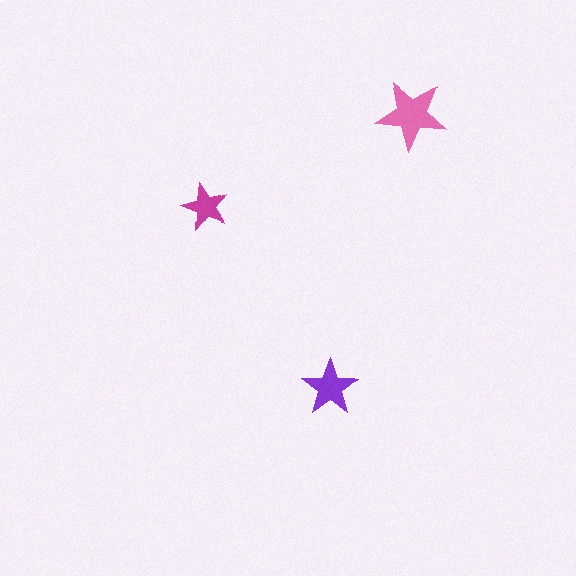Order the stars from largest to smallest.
the pink one, the purple one, the magenta one.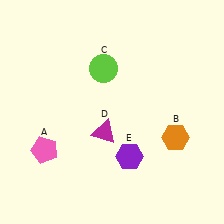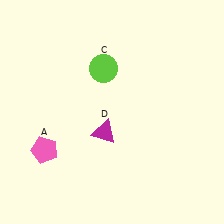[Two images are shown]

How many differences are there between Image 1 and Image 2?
There are 2 differences between the two images.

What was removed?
The purple hexagon (E), the orange hexagon (B) were removed in Image 2.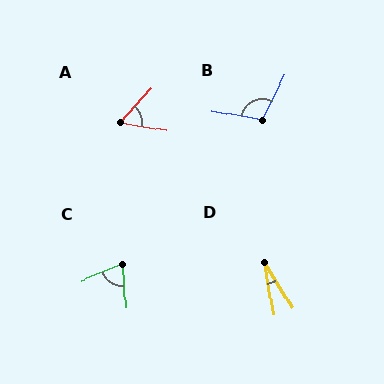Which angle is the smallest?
D, at approximately 22 degrees.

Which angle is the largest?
B, at approximately 107 degrees.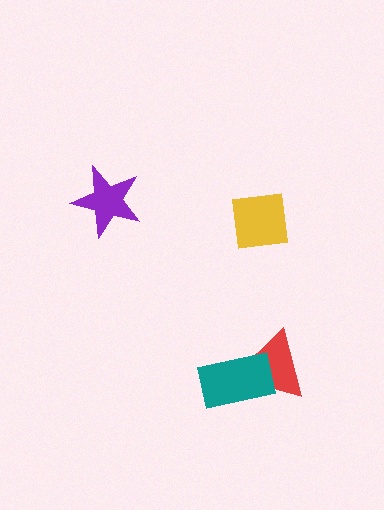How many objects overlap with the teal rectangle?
1 object overlaps with the teal rectangle.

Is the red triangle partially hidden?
Yes, it is partially covered by another shape.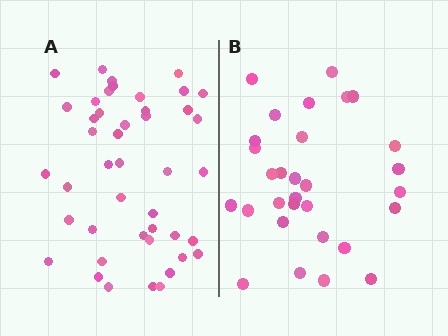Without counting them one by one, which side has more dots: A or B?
Region A (the left region) has more dots.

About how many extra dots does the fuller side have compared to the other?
Region A has approximately 15 more dots than region B.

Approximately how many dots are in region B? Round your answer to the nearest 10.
About 30 dots.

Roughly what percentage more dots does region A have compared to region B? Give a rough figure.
About 45% more.